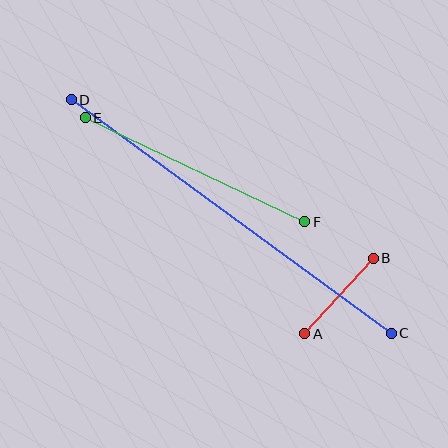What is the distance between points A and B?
The distance is approximately 102 pixels.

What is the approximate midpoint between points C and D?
The midpoint is at approximately (231, 216) pixels.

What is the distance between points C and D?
The distance is approximately 396 pixels.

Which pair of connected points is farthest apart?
Points C and D are farthest apart.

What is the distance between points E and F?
The distance is approximately 243 pixels.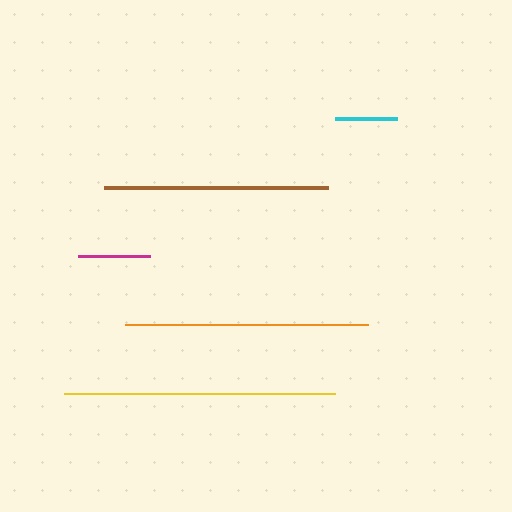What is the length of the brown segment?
The brown segment is approximately 224 pixels long.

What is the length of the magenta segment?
The magenta segment is approximately 72 pixels long.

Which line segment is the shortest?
The cyan line is the shortest at approximately 62 pixels.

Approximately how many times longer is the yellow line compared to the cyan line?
The yellow line is approximately 4.4 times the length of the cyan line.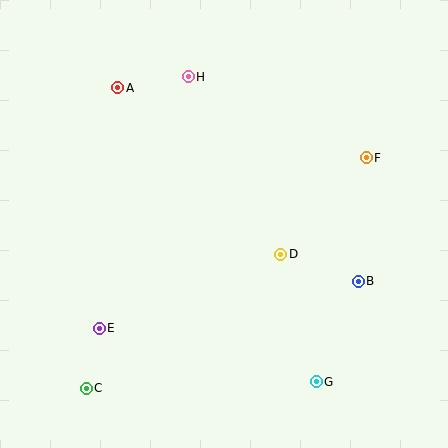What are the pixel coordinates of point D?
Point D is at (281, 254).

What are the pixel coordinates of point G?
Point G is at (316, 382).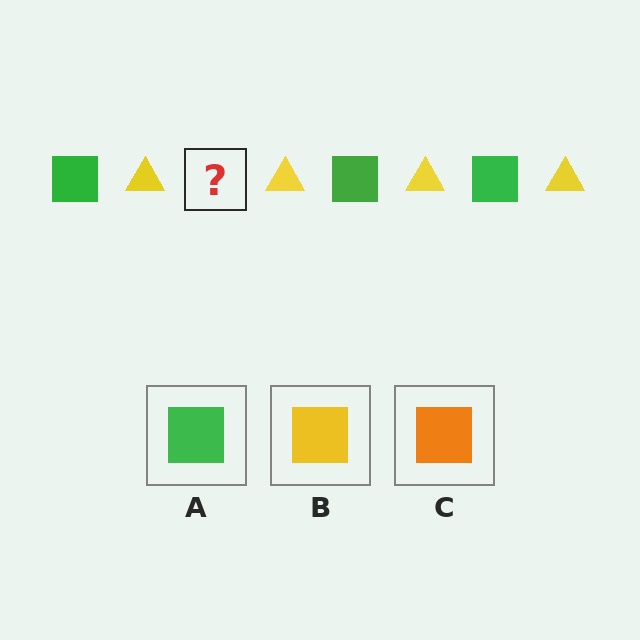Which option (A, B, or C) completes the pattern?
A.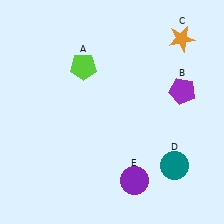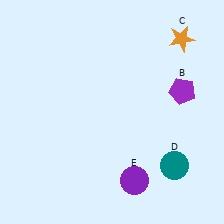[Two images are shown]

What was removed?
The lime pentagon (A) was removed in Image 2.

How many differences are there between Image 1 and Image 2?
There is 1 difference between the two images.